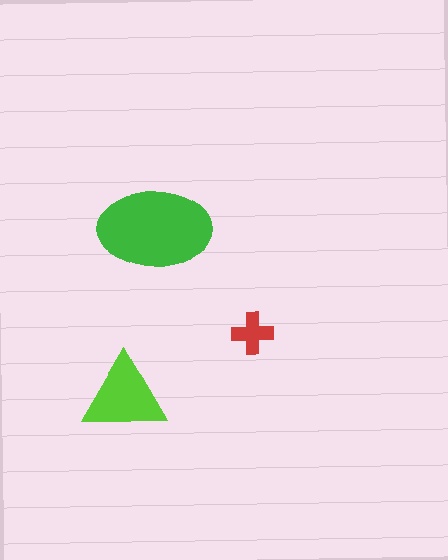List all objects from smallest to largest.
The red cross, the lime triangle, the green ellipse.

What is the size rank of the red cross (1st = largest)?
3rd.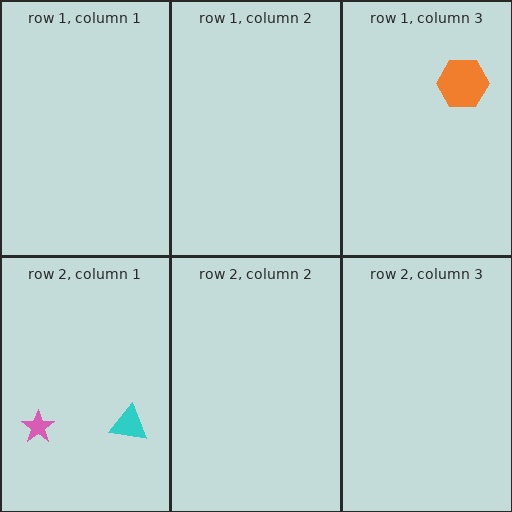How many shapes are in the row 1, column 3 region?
1.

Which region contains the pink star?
The row 2, column 1 region.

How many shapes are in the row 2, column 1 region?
2.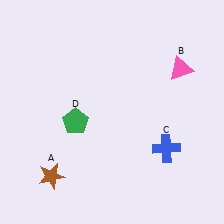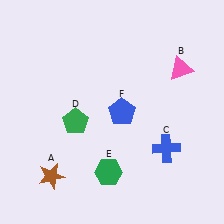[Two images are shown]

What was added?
A green hexagon (E), a blue pentagon (F) were added in Image 2.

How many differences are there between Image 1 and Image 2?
There are 2 differences between the two images.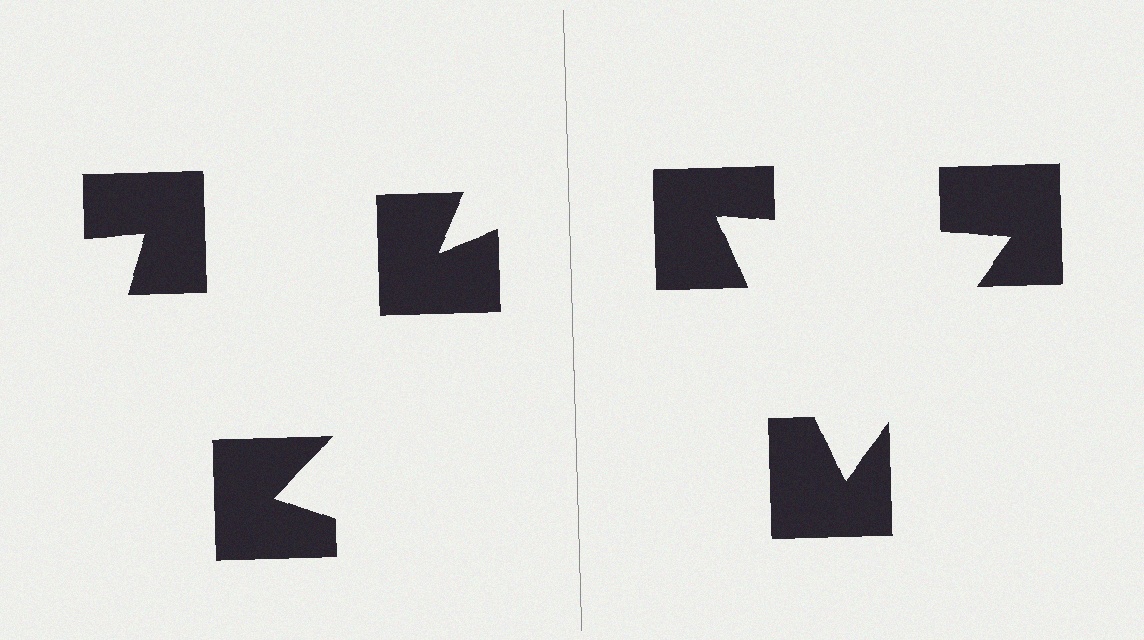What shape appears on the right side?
An illusory triangle.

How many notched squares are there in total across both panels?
6 — 3 on each side.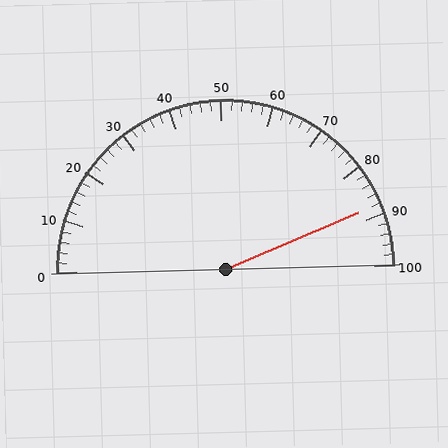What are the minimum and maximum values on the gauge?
The gauge ranges from 0 to 100.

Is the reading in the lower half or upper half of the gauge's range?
The reading is in the upper half of the range (0 to 100).